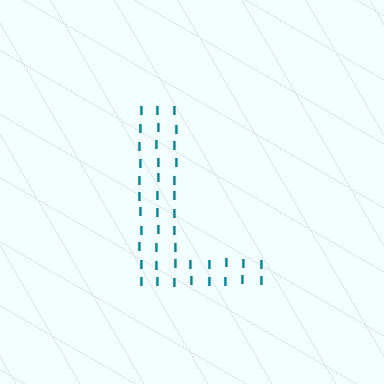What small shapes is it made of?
It is made of small letter I's.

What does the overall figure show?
The overall figure shows the letter L.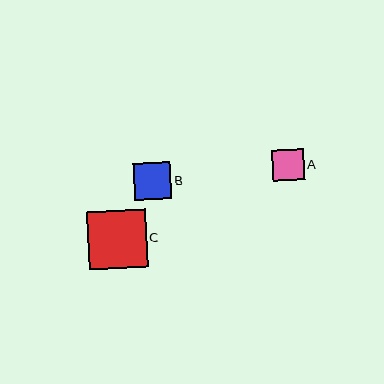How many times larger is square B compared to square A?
Square B is approximately 1.2 times the size of square A.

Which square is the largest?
Square C is the largest with a size of approximately 59 pixels.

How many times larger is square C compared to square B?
Square C is approximately 1.6 times the size of square B.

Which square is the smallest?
Square A is the smallest with a size of approximately 31 pixels.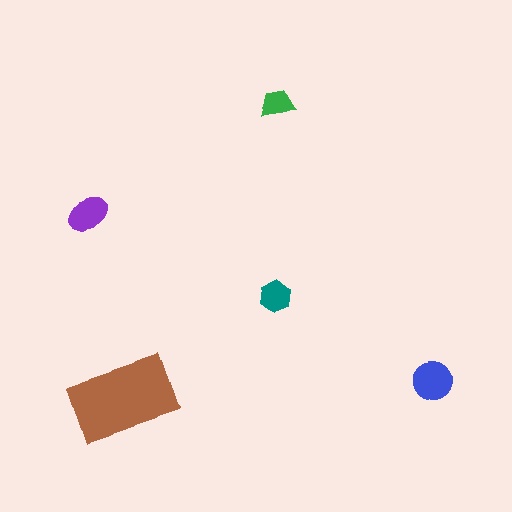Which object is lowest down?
The brown rectangle is bottommost.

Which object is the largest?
The brown rectangle.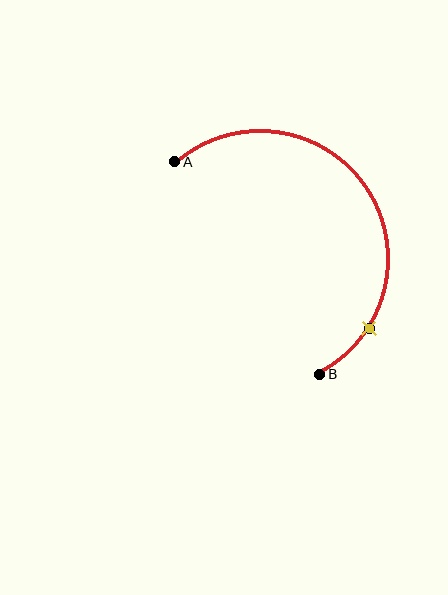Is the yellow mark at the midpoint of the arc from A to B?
No. The yellow mark lies on the arc but is closer to endpoint B. The arc midpoint would be at the point on the curve equidistant along the arc from both A and B.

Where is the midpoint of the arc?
The arc midpoint is the point on the curve farthest from the straight line joining A and B. It sits above and to the right of that line.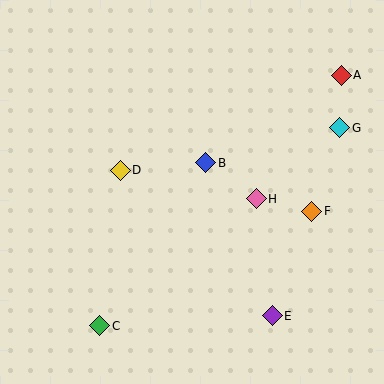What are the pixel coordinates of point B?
Point B is at (206, 163).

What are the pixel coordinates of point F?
Point F is at (312, 211).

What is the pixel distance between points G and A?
The distance between G and A is 53 pixels.